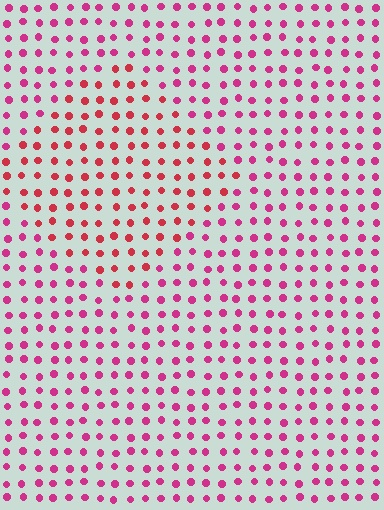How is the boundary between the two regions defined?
The boundary is defined purely by a slight shift in hue (about 27 degrees). Spacing, size, and orientation are identical on both sides.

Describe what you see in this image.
The image is filled with small magenta elements in a uniform arrangement. A diamond-shaped region is visible where the elements are tinted to a slightly different hue, forming a subtle color boundary.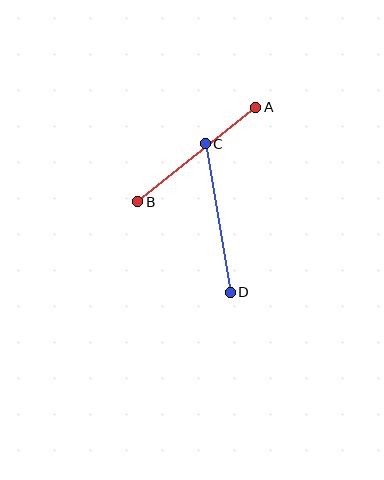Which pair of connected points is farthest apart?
Points A and B are farthest apart.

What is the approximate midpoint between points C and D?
The midpoint is at approximately (218, 218) pixels.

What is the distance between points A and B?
The distance is approximately 151 pixels.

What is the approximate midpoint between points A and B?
The midpoint is at approximately (197, 154) pixels.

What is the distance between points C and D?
The distance is approximately 151 pixels.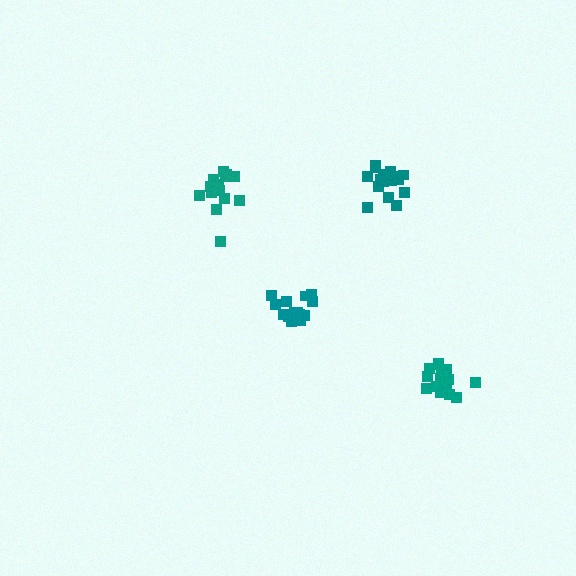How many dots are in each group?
Group 1: 15 dots, Group 2: 16 dots, Group 3: 15 dots, Group 4: 16 dots (62 total).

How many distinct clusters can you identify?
There are 4 distinct clusters.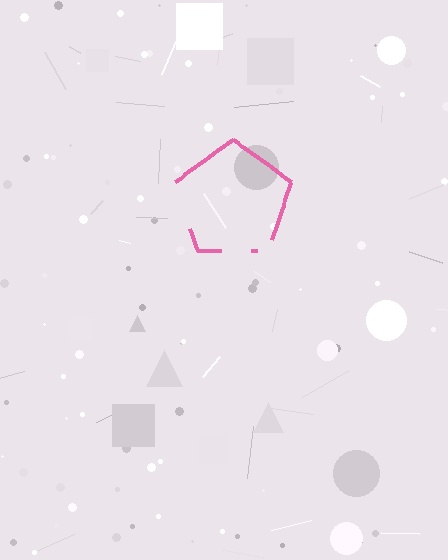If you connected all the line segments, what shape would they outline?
They would outline a pentagon.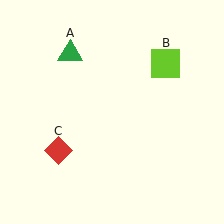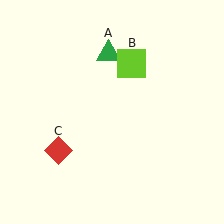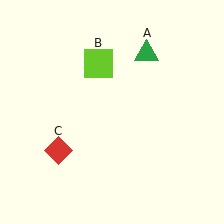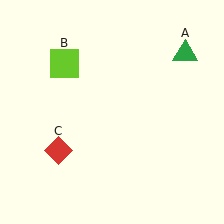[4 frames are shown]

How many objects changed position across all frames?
2 objects changed position: green triangle (object A), lime square (object B).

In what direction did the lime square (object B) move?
The lime square (object B) moved left.